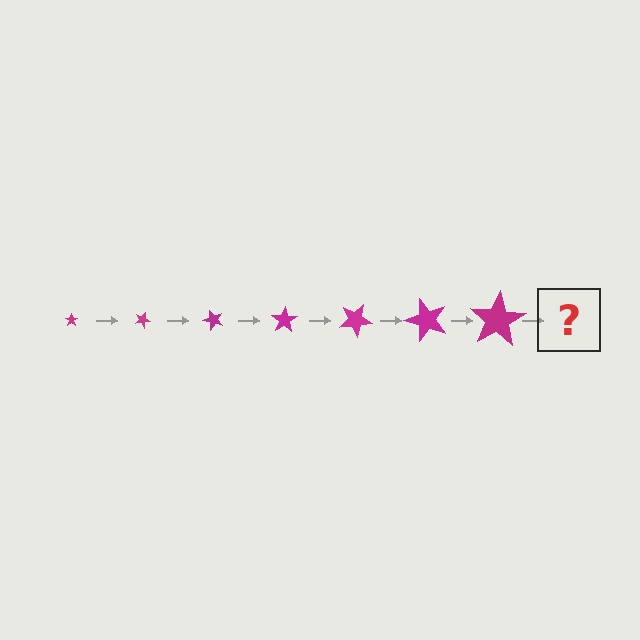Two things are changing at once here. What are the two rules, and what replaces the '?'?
The two rules are that the star grows larger each step and it rotates 25 degrees each step. The '?' should be a star, larger than the previous one and rotated 175 degrees from the start.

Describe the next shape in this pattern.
It should be a star, larger than the previous one and rotated 175 degrees from the start.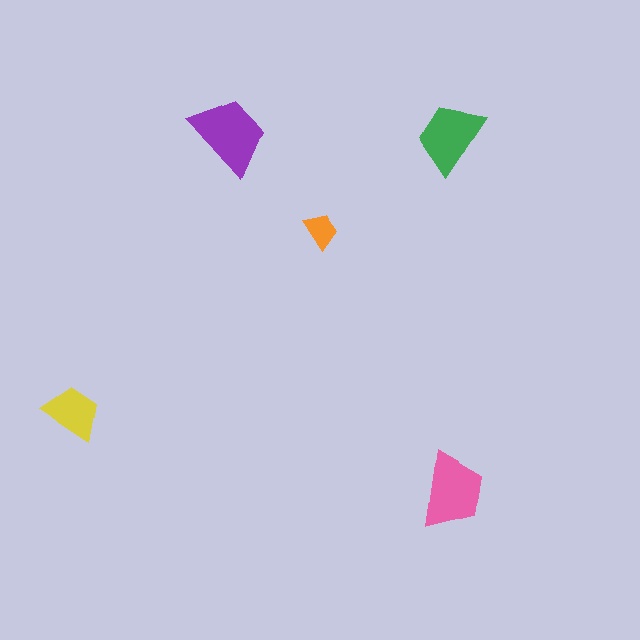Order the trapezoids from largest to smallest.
the purple one, the pink one, the green one, the yellow one, the orange one.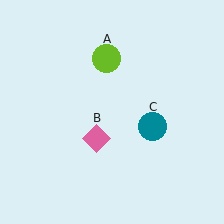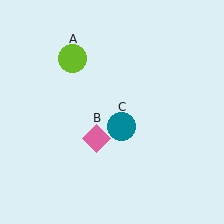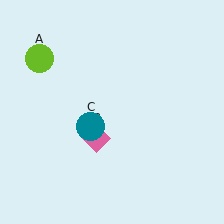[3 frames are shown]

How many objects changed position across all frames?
2 objects changed position: lime circle (object A), teal circle (object C).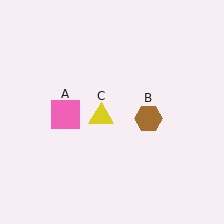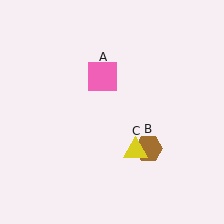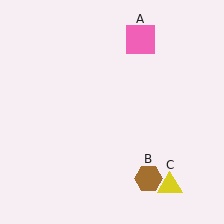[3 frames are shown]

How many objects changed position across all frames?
3 objects changed position: pink square (object A), brown hexagon (object B), yellow triangle (object C).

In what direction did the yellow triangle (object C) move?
The yellow triangle (object C) moved down and to the right.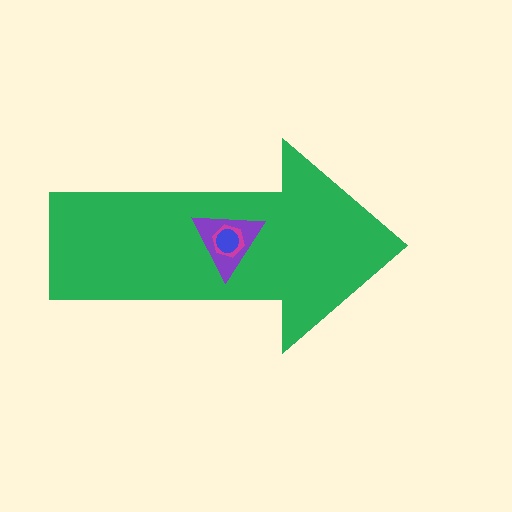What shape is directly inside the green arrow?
The purple triangle.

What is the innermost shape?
The blue circle.